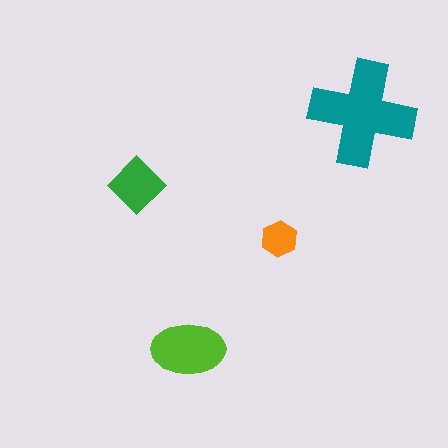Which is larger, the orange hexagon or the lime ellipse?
The lime ellipse.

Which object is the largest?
The teal cross.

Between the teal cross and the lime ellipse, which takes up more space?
The teal cross.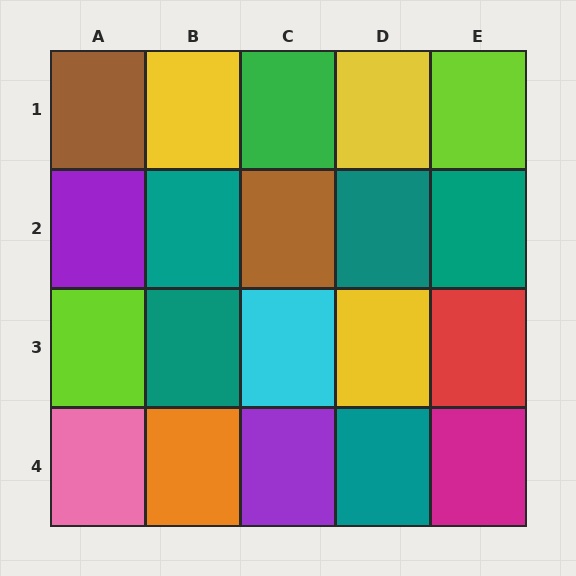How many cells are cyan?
1 cell is cyan.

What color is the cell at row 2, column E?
Teal.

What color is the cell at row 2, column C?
Brown.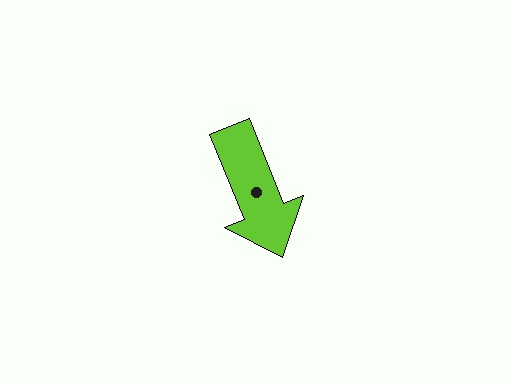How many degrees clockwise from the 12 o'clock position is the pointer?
Approximately 158 degrees.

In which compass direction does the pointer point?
South.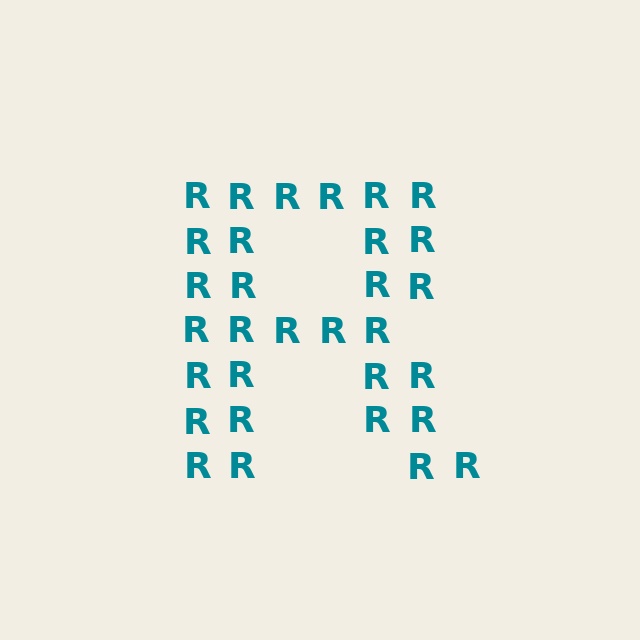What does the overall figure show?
The overall figure shows the letter R.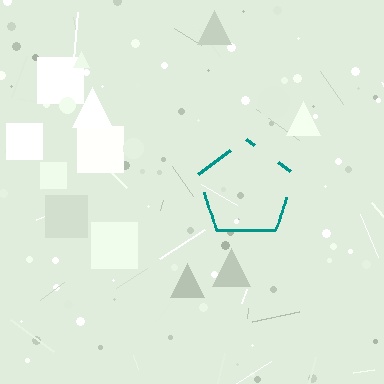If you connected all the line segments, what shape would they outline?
They would outline a pentagon.